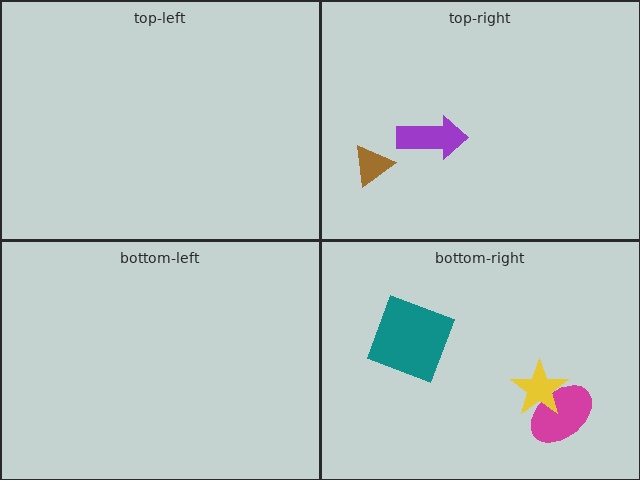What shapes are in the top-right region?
The purple arrow, the brown triangle.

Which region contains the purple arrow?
The top-right region.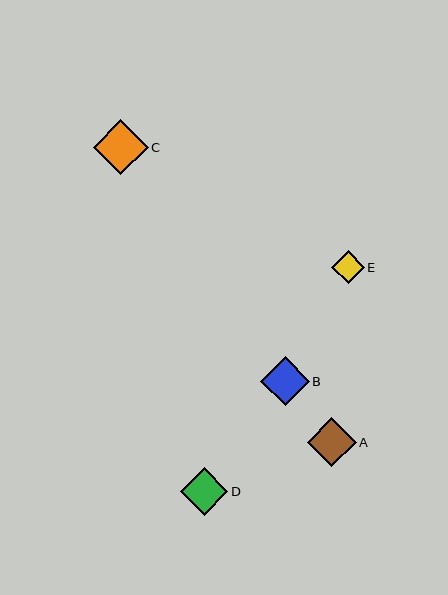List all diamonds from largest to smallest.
From largest to smallest: C, A, B, D, E.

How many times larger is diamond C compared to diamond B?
Diamond C is approximately 1.1 times the size of diamond B.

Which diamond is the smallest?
Diamond E is the smallest with a size of approximately 33 pixels.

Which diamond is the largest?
Diamond C is the largest with a size of approximately 55 pixels.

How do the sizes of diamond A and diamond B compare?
Diamond A and diamond B are approximately the same size.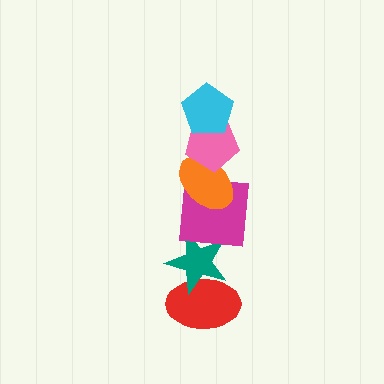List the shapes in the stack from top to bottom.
From top to bottom: the cyan pentagon, the pink pentagon, the orange ellipse, the magenta square, the teal star, the red ellipse.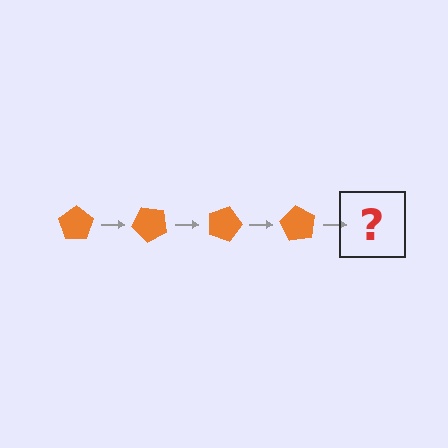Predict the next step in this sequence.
The next step is an orange pentagon rotated 180 degrees.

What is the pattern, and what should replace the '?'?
The pattern is that the pentagon rotates 45 degrees each step. The '?' should be an orange pentagon rotated 180 degrees.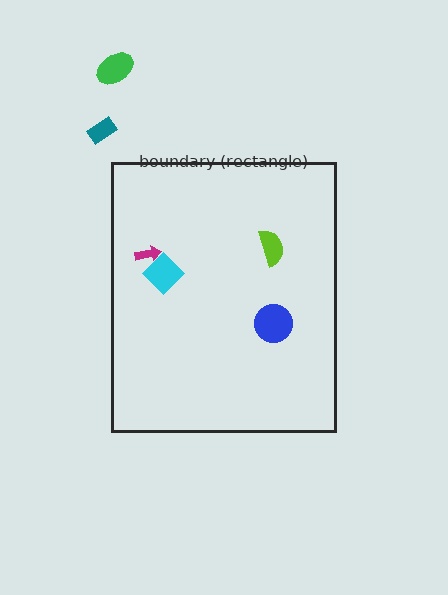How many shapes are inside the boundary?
4 inside, 2 outside.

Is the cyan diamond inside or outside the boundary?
Inside.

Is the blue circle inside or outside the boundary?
Inside.